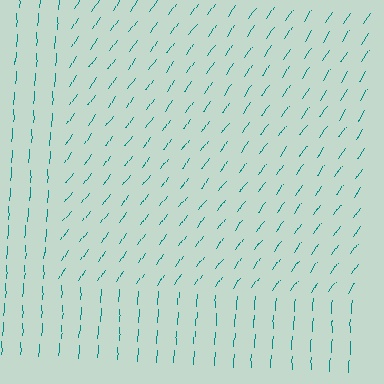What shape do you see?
I see a rectangle.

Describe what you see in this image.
The image is filled with small teal line segments. A rectangle region in the image has lines oriented differently from the surrounding lines, creating a visible texture boundary.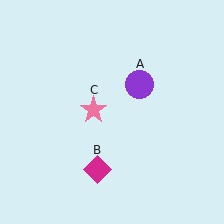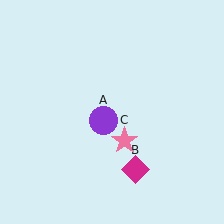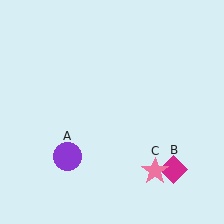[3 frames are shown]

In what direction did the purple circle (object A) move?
The purple circle (object A) moved down and to the left.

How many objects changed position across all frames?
3 objects changed position: purple circle (object A), magenta diamond (object B), pink star (object C).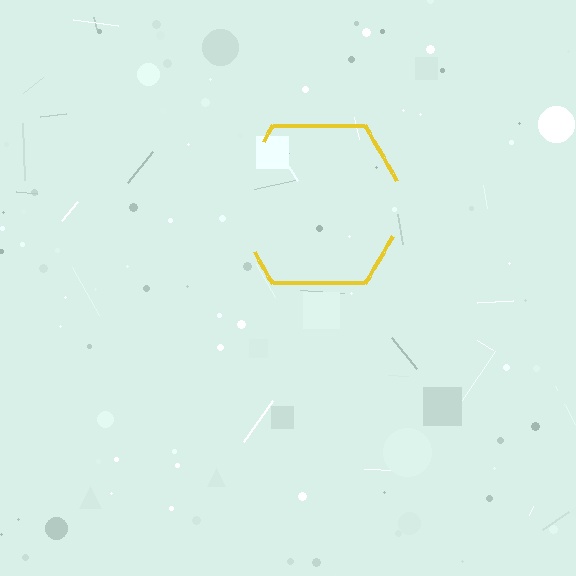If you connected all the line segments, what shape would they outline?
They would outline a hexagon.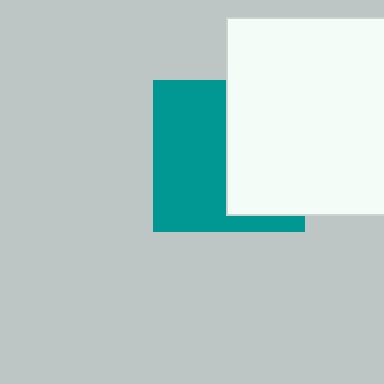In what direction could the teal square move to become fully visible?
The teal square could move left. That would shift it out from behind the white square entirely.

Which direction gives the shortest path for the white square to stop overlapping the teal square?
Moving right gives the shortest separation.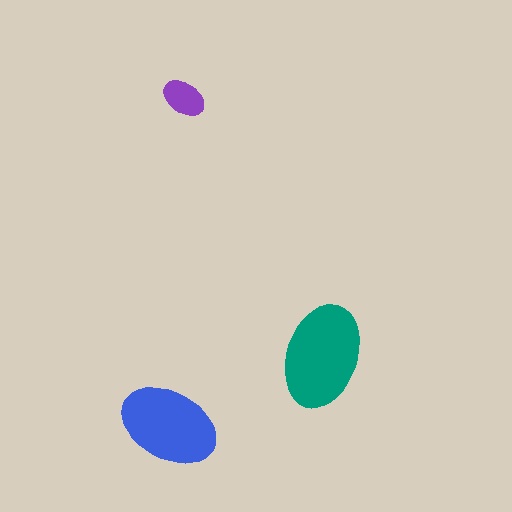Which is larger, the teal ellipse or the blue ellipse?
The teal one.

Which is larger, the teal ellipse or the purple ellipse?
The teal one.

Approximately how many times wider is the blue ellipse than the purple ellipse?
About 2.5 times wider.